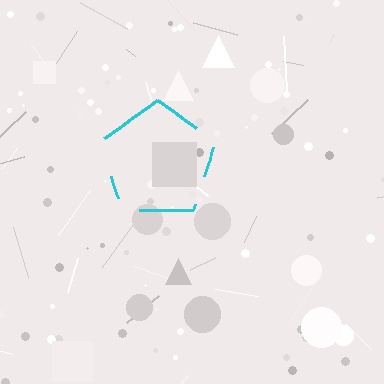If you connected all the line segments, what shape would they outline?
They would outline a pentagon.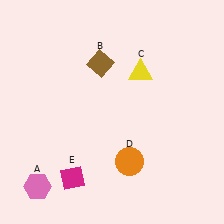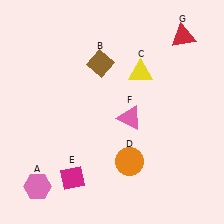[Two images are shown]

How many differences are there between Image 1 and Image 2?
There are 2 differences between the two images.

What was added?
A pink triangle (F), a red triangle (G) were added in Image 2.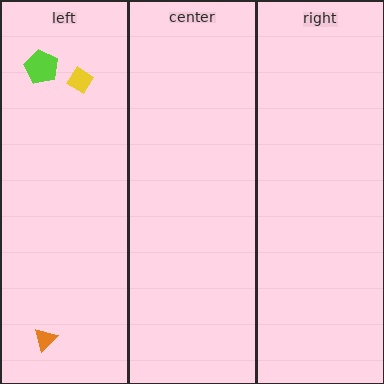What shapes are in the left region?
The lime pentagon, the yellow diamond, the orange triangle.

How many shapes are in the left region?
3.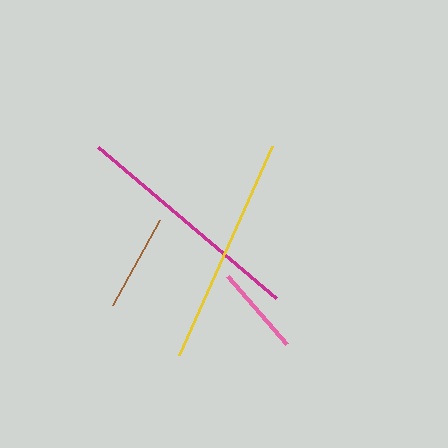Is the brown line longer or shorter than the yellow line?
The yellow line is longer than the brown line.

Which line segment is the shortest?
The pink line is the shortest at approximately 90 pixels.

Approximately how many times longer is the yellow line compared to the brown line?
The yellow line is approximately 2.4 times the length of the brown line.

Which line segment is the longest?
The magenta line is the longest at approximately 233 pixels.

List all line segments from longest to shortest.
From longest to shortest: magenta, yellow, brown, pink.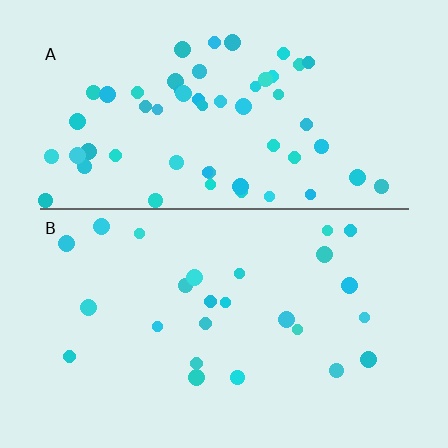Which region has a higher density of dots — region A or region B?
A (the top).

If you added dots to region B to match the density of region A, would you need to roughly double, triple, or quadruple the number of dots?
Approximately double.